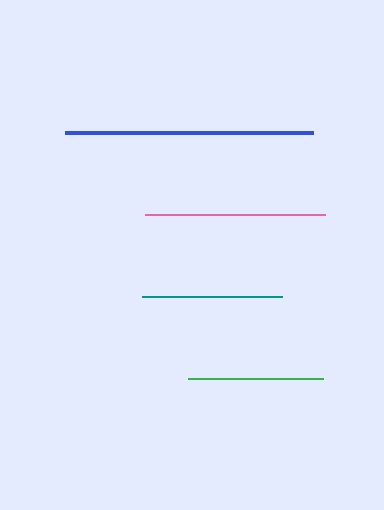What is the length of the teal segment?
The teal segment is approximately 140 pixels long.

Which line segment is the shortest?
The green line is the shortest at approximately 136 pixels.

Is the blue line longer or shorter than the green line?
The blue line is longer than the green line.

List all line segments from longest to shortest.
From longest to shortest: blue, pink, teal, green.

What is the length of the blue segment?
The blue segment is approximately 248 pixels long.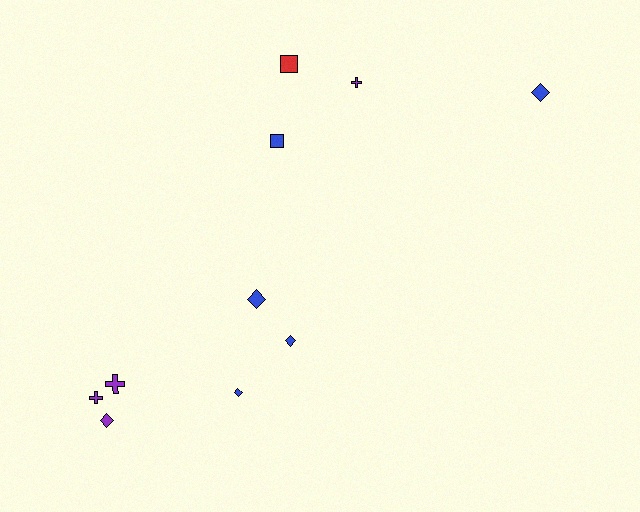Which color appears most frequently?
Blue, with 5 objects.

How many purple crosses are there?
There are 3 purple crosses.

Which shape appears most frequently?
Diamond, with 5 objects.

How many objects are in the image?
There are 10 objects.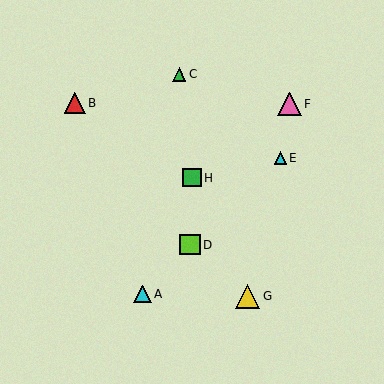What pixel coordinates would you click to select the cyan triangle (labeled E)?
Click at (280, 158) to select the cyan triangle E.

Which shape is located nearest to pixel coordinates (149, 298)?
The cyan triangle (labeled A) at (142, 294) is nearest to that location.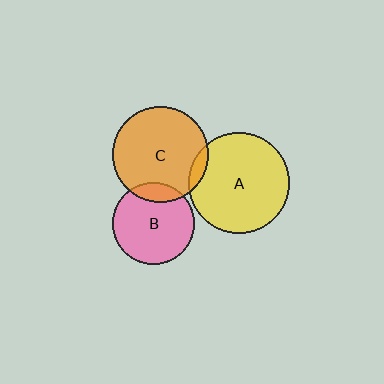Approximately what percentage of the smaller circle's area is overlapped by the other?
Approximately 15%.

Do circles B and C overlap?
Yes.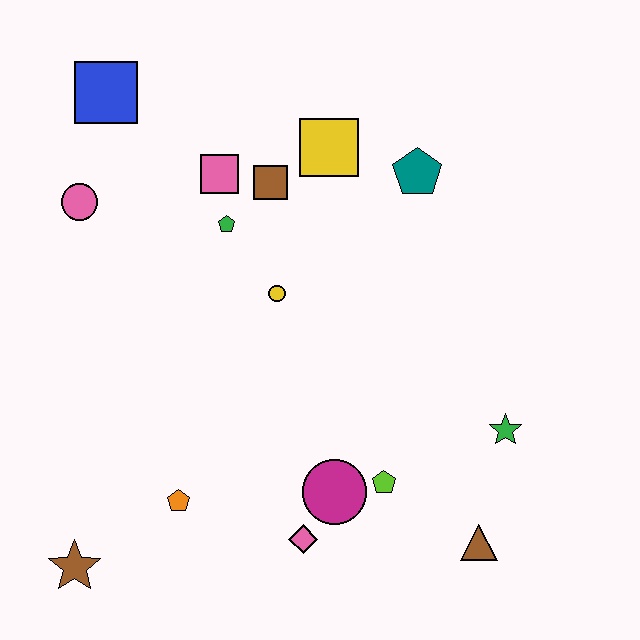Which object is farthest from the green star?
The blue square is farthest from the green star.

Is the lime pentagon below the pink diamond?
No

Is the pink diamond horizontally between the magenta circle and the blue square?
Yes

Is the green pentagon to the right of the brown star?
Yes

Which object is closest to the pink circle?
The blue square is closest to the pink circle.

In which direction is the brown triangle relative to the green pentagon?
The brown triangle is below the green pentagon.